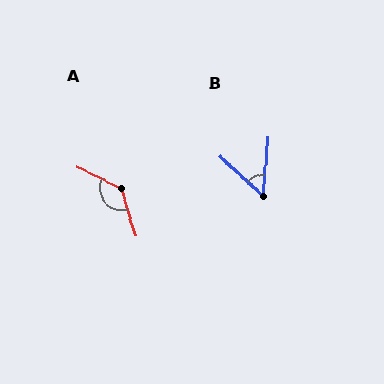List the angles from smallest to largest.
B (52°), A (134°).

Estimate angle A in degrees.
Approximately 134 degrees.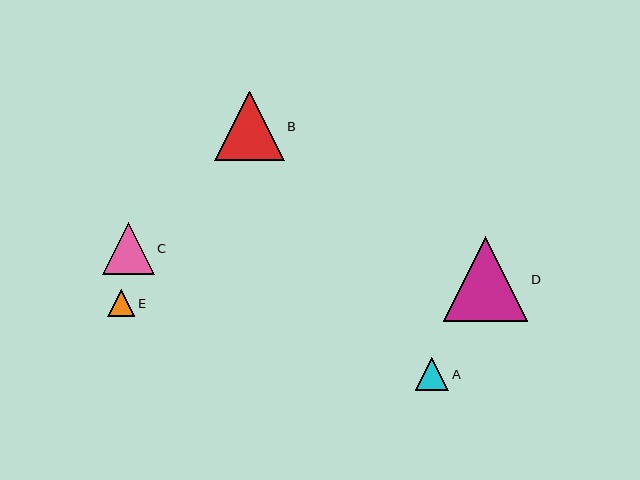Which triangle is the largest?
Triangle D is the largest with a size of approximately 85 pixels.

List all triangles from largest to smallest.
From largest to smallest: D, B, C, A, E.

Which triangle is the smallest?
Triangle E is the smallest with a size of approximately 27 pixels.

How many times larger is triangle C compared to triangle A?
Triangle C is approximately 1.5 times the size of triangle A.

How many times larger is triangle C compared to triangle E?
Triangle C is approximately 1.9 times the size of triangle E.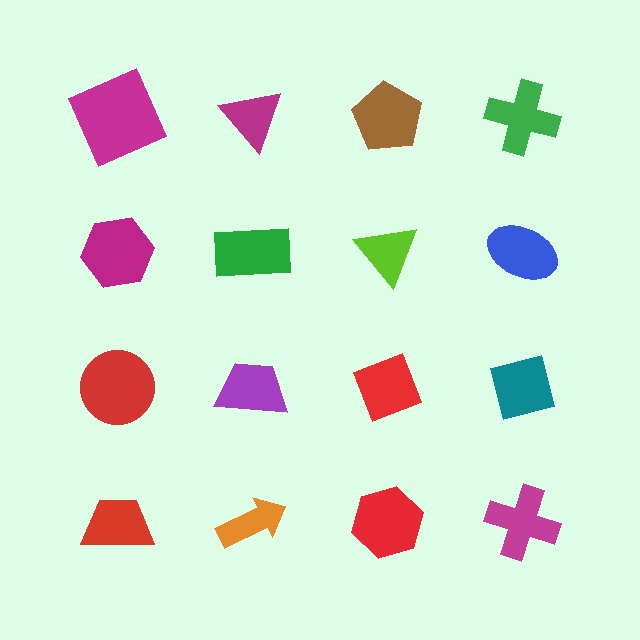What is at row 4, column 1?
A red trapezoid.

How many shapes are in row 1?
4 shapes.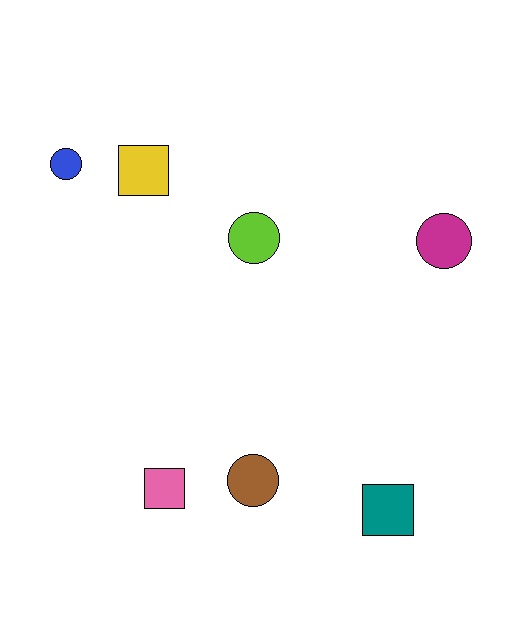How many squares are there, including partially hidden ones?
There are 3 squares.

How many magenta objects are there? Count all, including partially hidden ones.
There is 1 magenta object.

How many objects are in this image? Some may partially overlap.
There are 7 objects.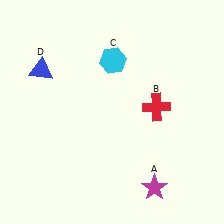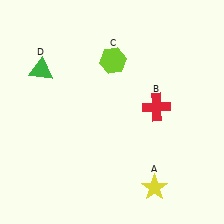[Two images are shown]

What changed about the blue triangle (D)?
In Image 1, D is blue. In Image 2, it changed to green.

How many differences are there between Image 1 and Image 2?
There are 3 differences between the two images.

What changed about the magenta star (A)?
In Image 1, A is magenta. In Image 2, it changed to yellow.